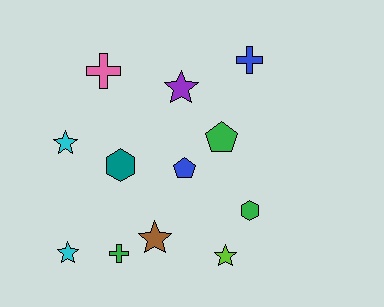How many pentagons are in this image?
There are 2 pentagons.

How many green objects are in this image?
There are 3 green objects.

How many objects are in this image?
There are 12 objects.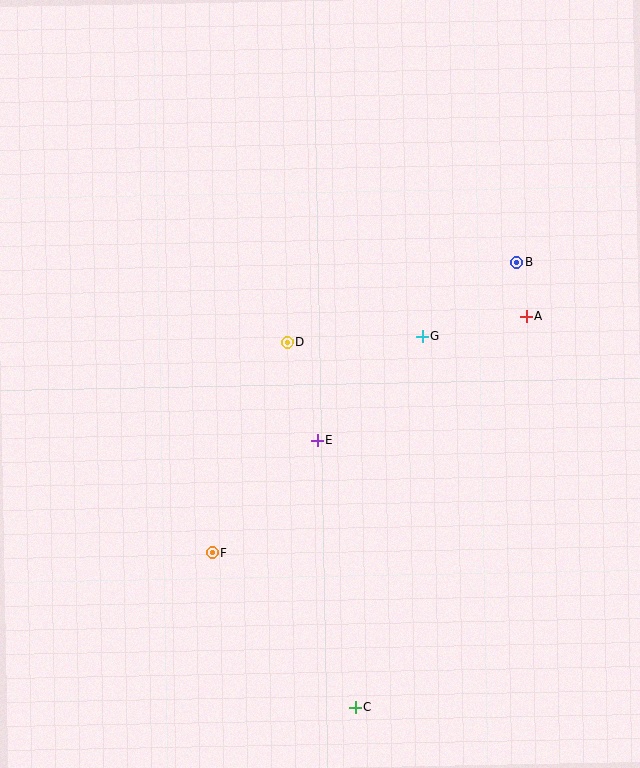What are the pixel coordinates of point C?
Point C is at (355, 707).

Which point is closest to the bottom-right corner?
Point C is closest to the bottom-right corner.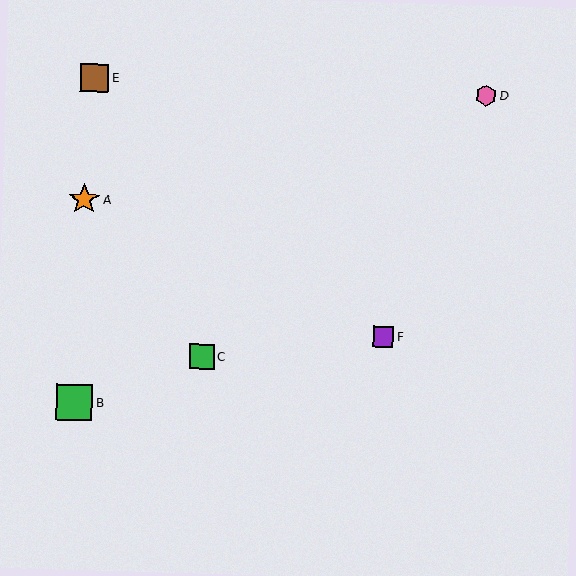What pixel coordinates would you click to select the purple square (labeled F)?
Click at (383, 337) to select the purple square F.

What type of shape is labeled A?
Shape A is an orange star.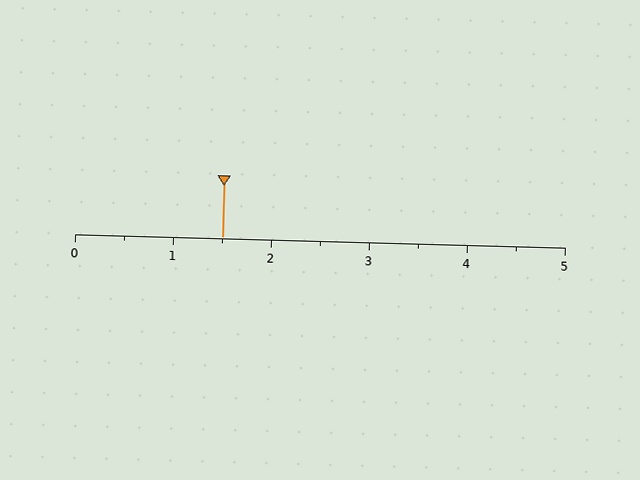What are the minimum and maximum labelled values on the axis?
The axis runs from 0 to 5.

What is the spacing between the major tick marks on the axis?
The major ticks are spaced 1 apart.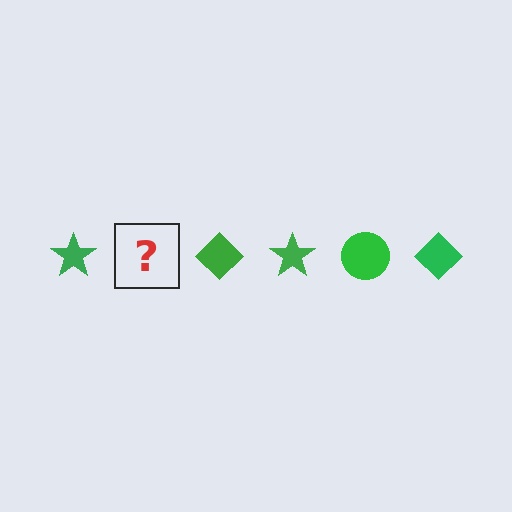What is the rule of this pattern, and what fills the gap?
The rule is that the pattern cycles through star, circle, diamond shapes in green. The gap should be filled with a green circle.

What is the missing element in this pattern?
The missing element is a green circle.